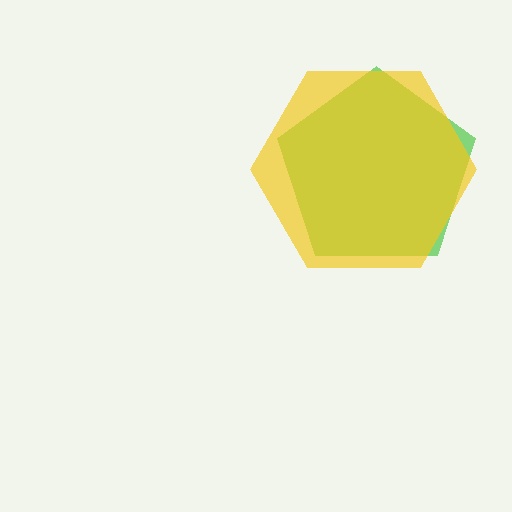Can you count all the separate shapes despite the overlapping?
Yes, there are 2 separate shapes.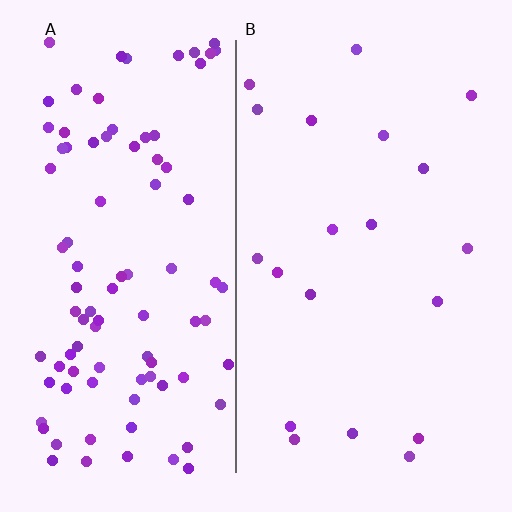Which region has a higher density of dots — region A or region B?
A (the left).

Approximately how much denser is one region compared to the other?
Approximately 4.8× — region A over region B.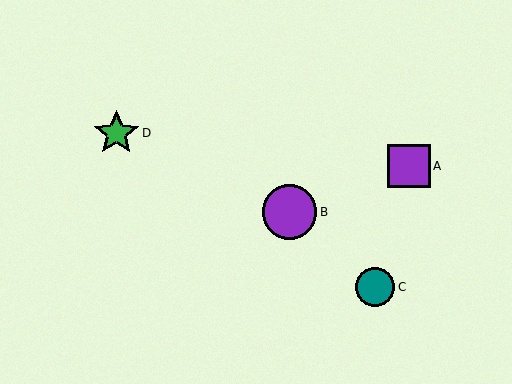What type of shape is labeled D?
Shape D is a green star.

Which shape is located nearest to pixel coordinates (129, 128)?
The green star (labeled D) at (116, 133) is nearest to that location.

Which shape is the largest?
The purple circle (labeled B) is the largest.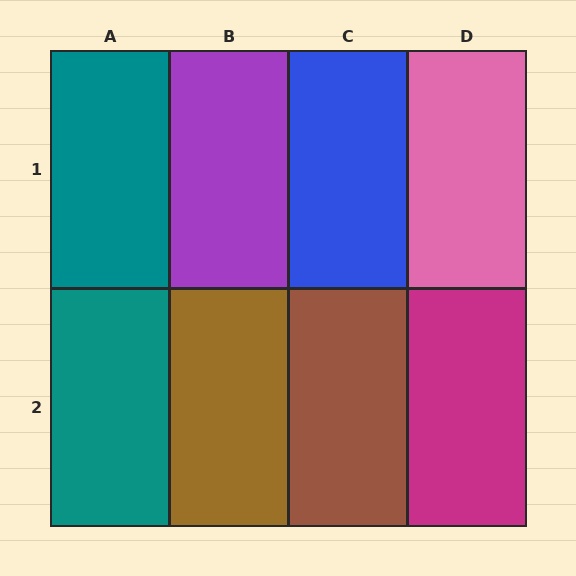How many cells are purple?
1 cell is purple.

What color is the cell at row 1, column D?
Pink.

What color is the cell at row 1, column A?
Teal.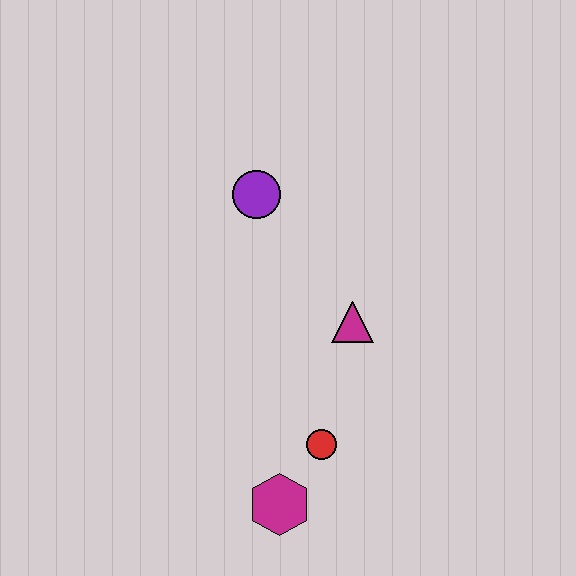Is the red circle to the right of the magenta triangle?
No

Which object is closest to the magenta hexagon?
The red circle is closest to the magenta hexagon.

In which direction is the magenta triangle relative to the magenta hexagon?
The magenta triangle is above the magenta hexagon.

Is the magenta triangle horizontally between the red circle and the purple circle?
No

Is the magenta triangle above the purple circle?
No